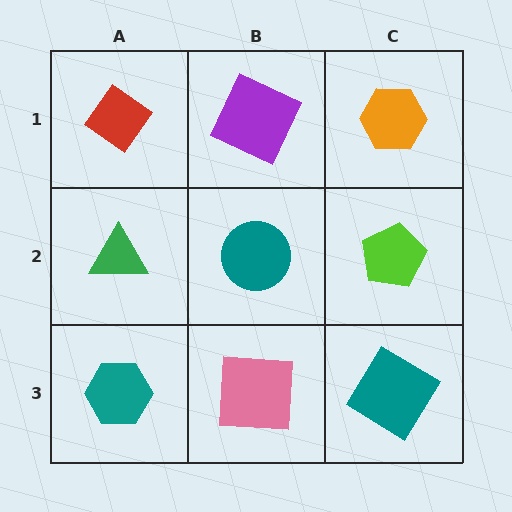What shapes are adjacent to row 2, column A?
A red diamond (row 1, column A), a teal hexagon (row 3, column A), a teal circle (row 2, column B).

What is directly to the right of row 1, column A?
A purple square.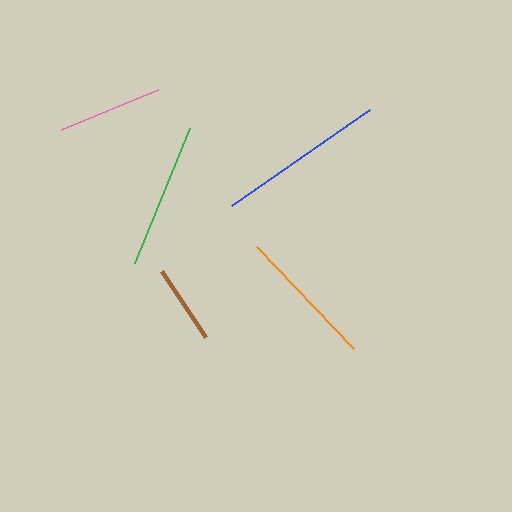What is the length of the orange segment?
The orange segment is approximately 141 pixels long.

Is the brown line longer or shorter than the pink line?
The pink line is longer than the brown line.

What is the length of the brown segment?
The brown segment is approximately 79 pixels long.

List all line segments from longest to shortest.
From longest to shortest: blue, green, orange, pink, brown.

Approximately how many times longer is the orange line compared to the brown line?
The orange line is approximately 1.8 times the length of the brown line.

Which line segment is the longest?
The blue line is the longest at approximately 168 pixels.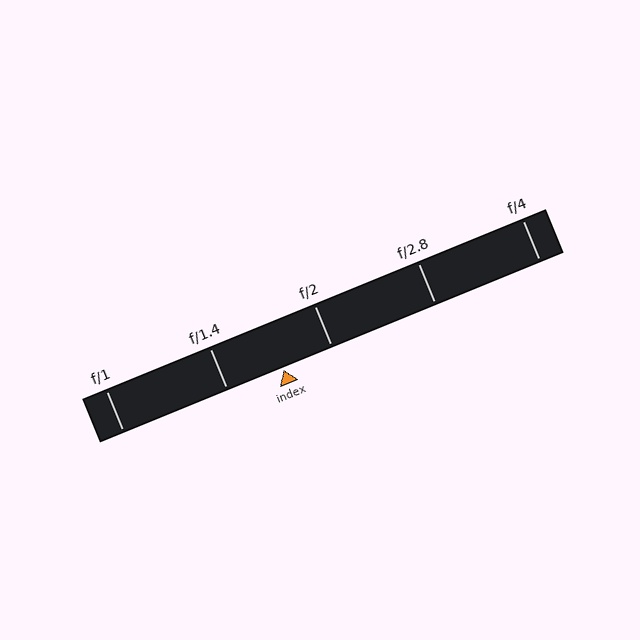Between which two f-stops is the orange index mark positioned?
The index mark is between f/1.4 and f/2.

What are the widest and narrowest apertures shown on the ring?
The widest aperture shown is f/1 and the narrowest is f/4.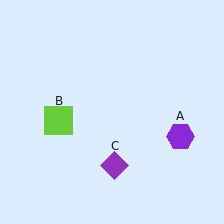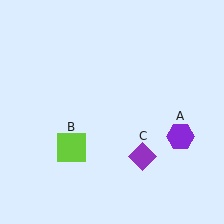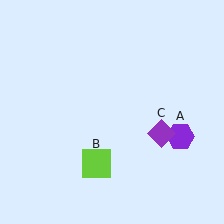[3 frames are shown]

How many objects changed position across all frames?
2 objects changed position: lime square (object B), purple diamond (object C).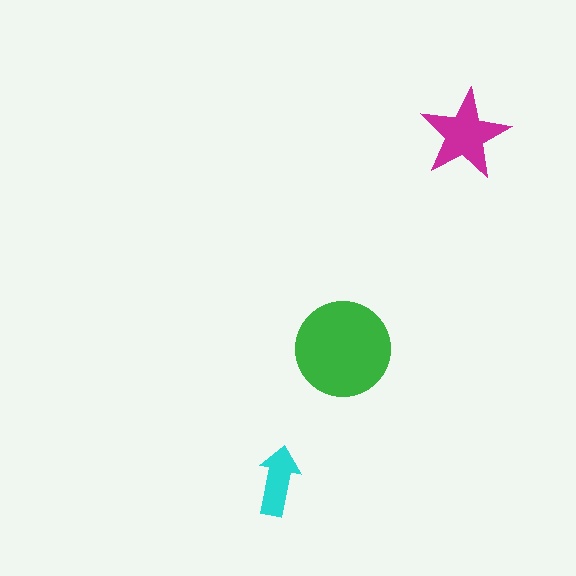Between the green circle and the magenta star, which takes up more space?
The green circle.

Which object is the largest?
The green circle.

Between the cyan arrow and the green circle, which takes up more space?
The green circle.